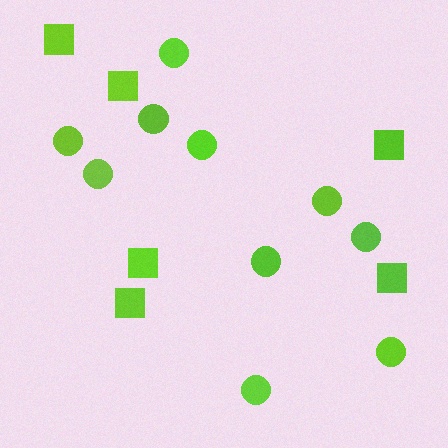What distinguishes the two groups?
There are 2 groups: one group of circles (10) and one group of squares (6).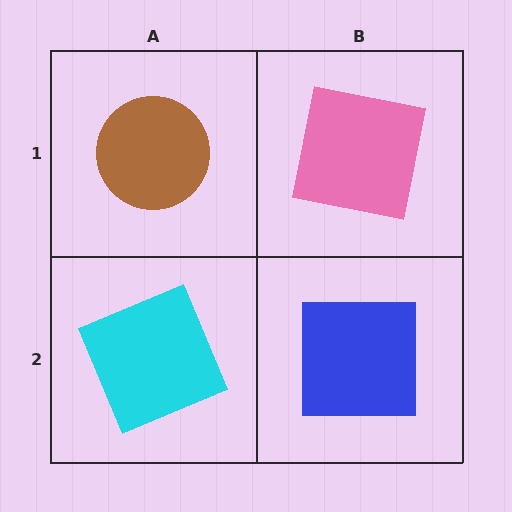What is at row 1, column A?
A brown circle.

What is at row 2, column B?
A blue square.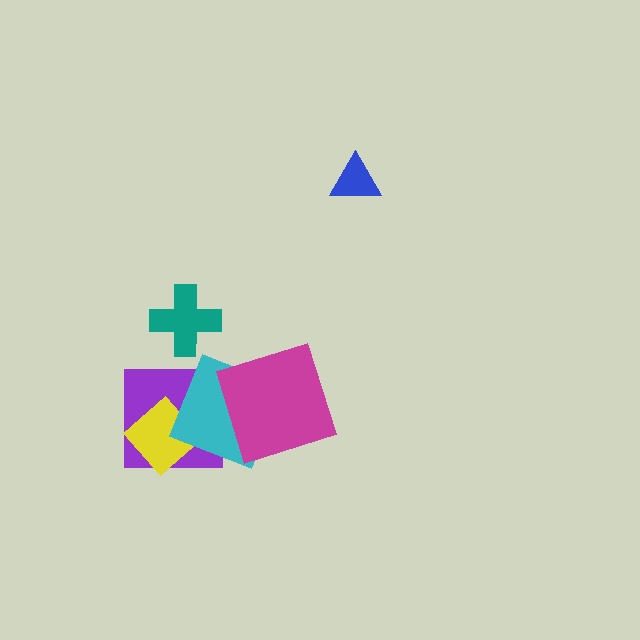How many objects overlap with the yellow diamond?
1 object overlaps with the yellow diamond.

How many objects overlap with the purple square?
2 objects overlap with the purple square.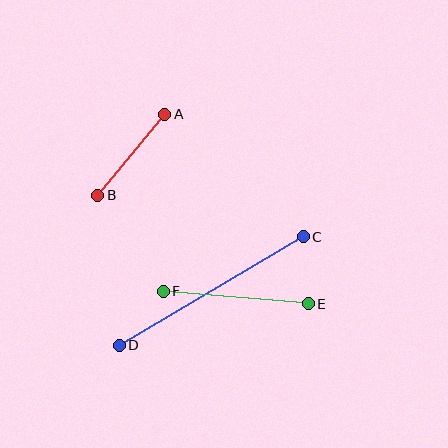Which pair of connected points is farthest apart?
Points C and D are farthest apart.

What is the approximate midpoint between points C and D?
The midpoint is at approximately (211, 291) pixels.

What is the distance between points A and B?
The distance is approximately 105 pixels.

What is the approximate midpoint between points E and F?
The midpoint is at approximately (236, 298) pixels.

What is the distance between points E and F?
The distance is approximately 146 pixels.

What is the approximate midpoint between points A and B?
The midpoint is at approximately (131, 155) pixels.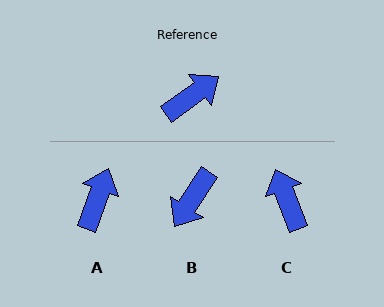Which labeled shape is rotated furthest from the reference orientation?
B, about 158 degrees away.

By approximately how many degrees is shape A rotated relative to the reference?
Approximately 34 degrees counter-clockwise.